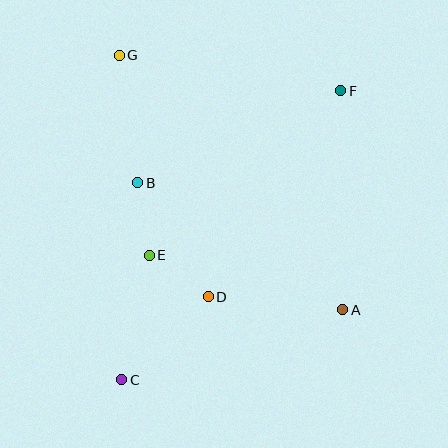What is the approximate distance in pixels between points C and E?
The distance between C and E is approximately 128 pixels.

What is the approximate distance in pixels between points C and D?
The distance between C and D is approximately 120 pixels.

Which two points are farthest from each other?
Points C and F are farthest from each other.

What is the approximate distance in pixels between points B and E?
The distance between B and E is approximately 73 pixels.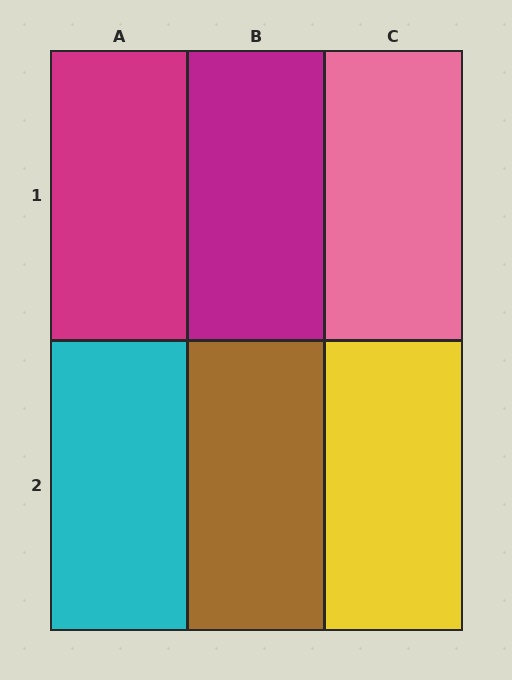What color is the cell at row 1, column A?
Magenta.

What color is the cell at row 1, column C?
Pink.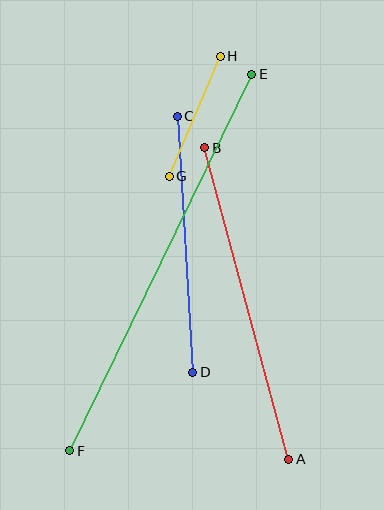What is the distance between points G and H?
The distance is approximately 130 pixels.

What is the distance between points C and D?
The distance is approximately 256 pixels.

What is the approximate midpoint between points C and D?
The midpoint is at approximately (185, 244) pixels.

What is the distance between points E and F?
The distance is approximately 418 pixels.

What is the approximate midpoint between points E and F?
The midpoint is at approximately (161, 262) pixels.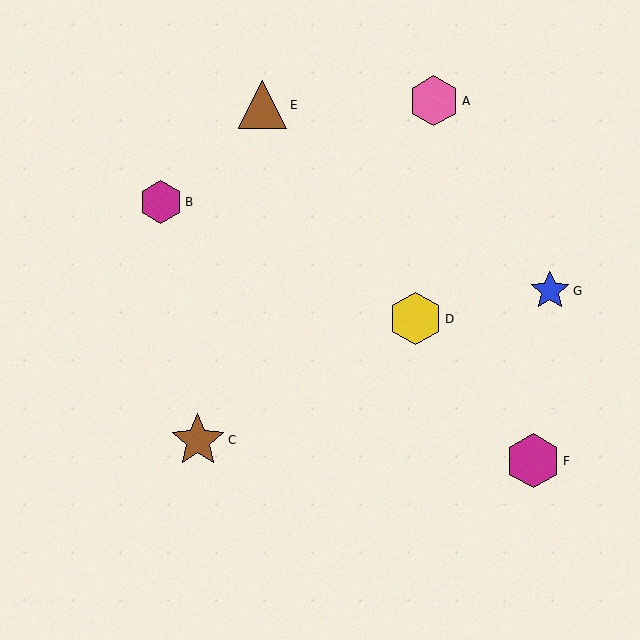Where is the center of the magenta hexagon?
The center of the magenta hexagon is at (533, 461).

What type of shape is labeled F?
Shape F is a magenta hexagon.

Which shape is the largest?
The magenta hexagon (labeled F) is the largest.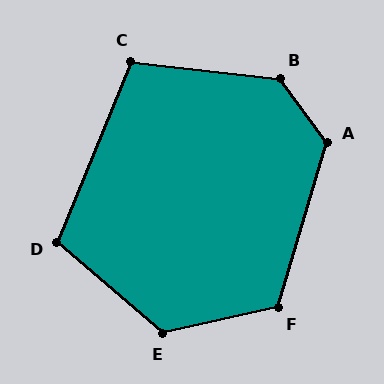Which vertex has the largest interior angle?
B, at approximately 133 degrees.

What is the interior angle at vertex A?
Approximately 127 degrees (obtuse).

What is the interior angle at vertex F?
Approximately 119 degrees (obtuse).